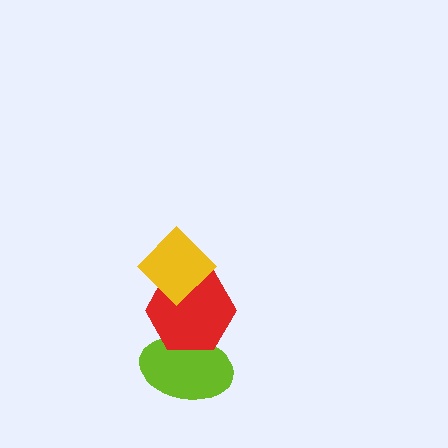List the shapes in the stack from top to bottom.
From top to bottom: the yellow diamond, the red hexagon, the lime ellipse.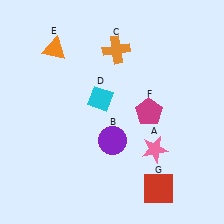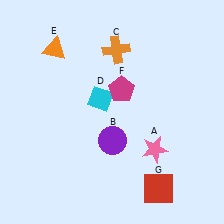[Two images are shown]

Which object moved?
The magenta pentagon (F) moved left.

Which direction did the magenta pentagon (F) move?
The magenta pentagon (F) moved left.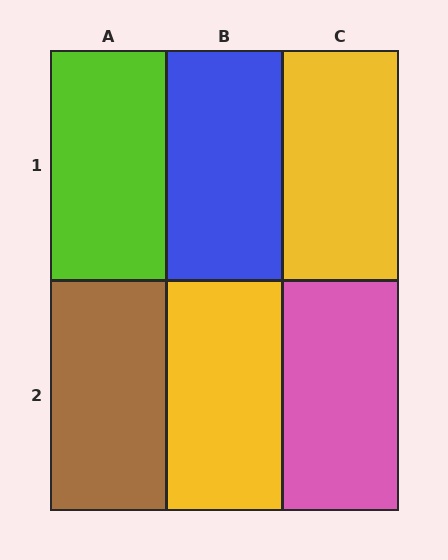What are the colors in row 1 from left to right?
Lime, blue, yellow.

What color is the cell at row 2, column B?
Yellow.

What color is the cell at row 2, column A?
Brown.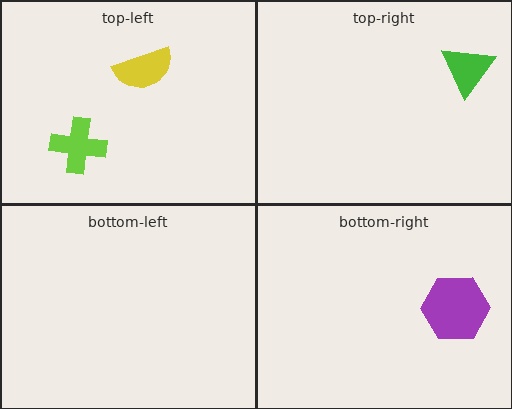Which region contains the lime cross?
The top-left region.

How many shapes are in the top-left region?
2.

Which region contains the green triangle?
The top-right region.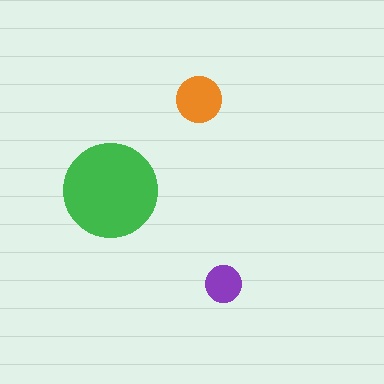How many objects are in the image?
There are 3 objects in the image.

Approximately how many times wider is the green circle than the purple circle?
About 2.5 times wider.